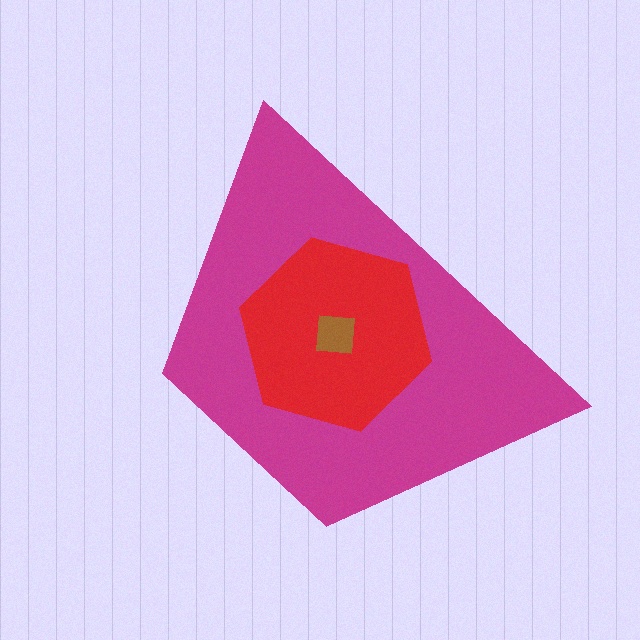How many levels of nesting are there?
3.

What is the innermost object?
The brown square.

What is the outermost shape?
The magenta trapezoid.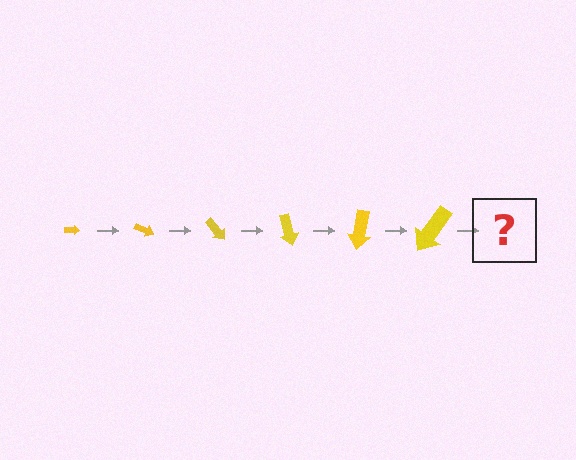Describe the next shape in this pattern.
It should be an arrow, larger than the previous one and rotated 150 degrees from the start.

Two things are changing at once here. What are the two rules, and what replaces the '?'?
The two rules are that the arrow grows larger each step and it rotates 25 degrees each step. The '?' should be an arrow, larger than the previous one and rotated 150 degrees from the start.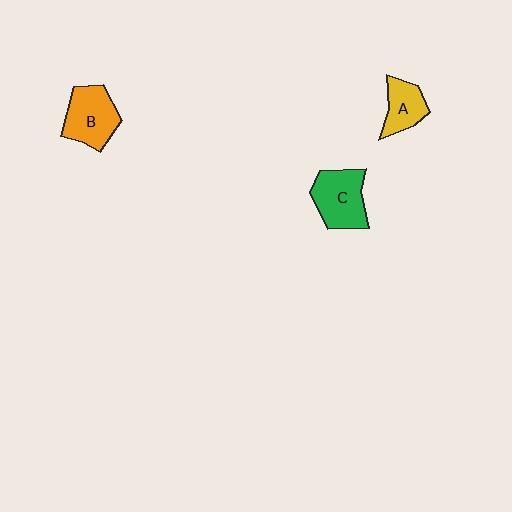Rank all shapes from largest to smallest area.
From largest to smallest: C (green), B (orange), A (yellow).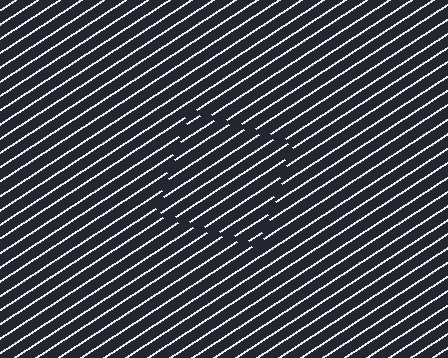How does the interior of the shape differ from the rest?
The interior of the shape contains the same grating, shifted by half a period — the contour is defined by the phase discontinuity where line-ends from the inner and outer gratings abut.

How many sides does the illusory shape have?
4 sides — the line-ends trace a square.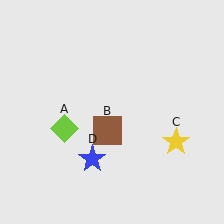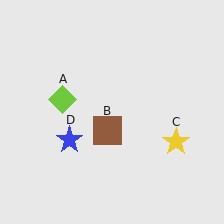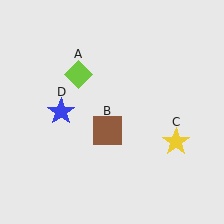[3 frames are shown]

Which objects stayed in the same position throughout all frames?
Brown square (object B) and yellow star (object C) remained stationary.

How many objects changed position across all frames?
2 objects changed position: lime diamond (object A), blue star (object D).